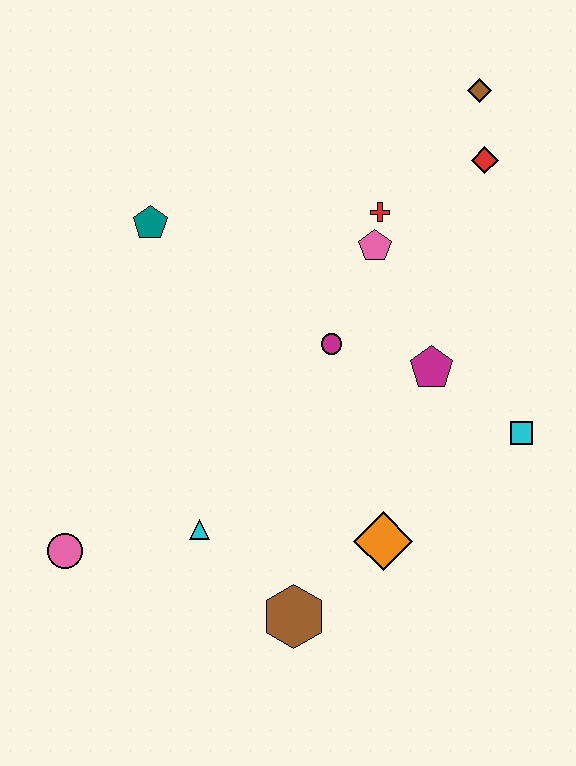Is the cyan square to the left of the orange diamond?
No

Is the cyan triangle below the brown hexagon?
No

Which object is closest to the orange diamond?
The brown hexagon is closest to the orange diamond.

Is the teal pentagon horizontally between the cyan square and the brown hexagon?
No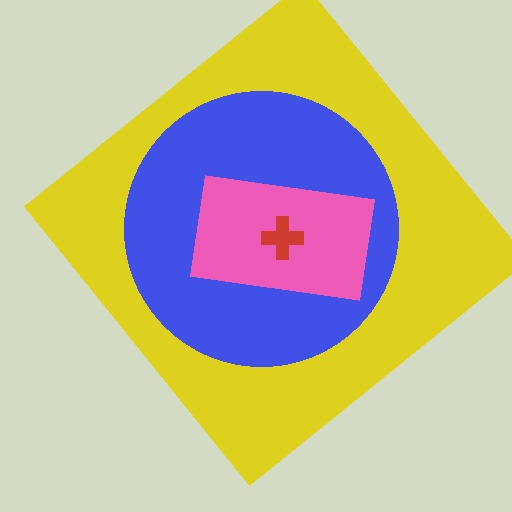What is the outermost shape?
The yellow diamond.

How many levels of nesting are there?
4.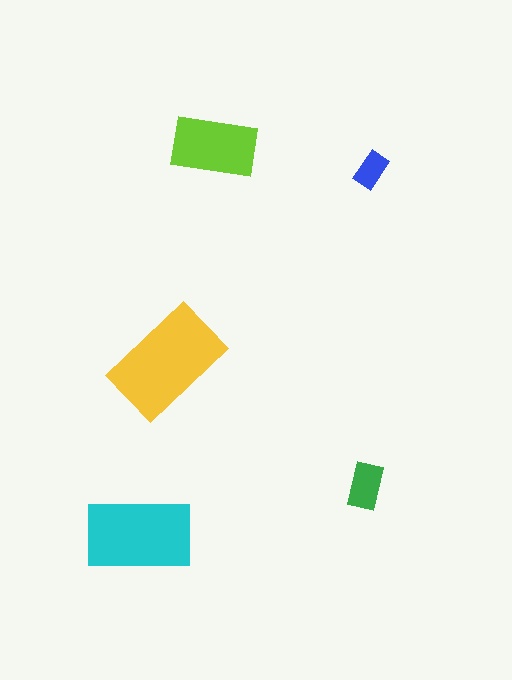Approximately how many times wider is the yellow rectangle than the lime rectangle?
About 1.5 times wider.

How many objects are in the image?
There are 5 objects in the image.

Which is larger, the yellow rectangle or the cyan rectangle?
The yellow one.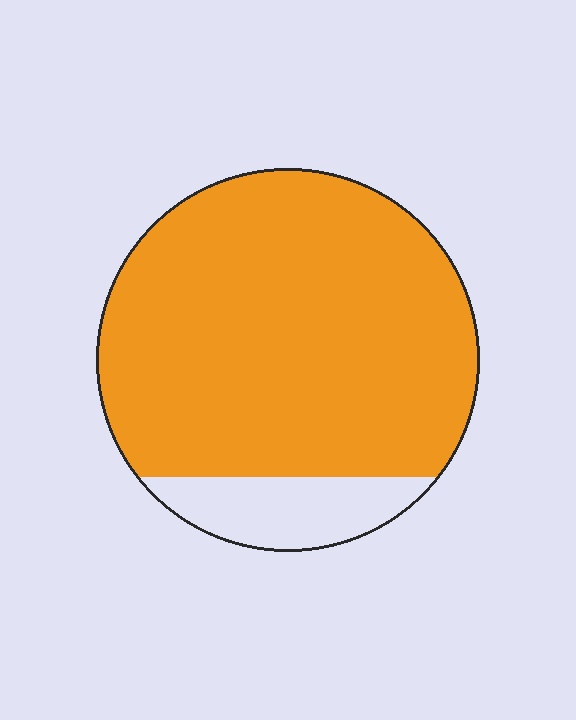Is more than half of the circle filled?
Yes.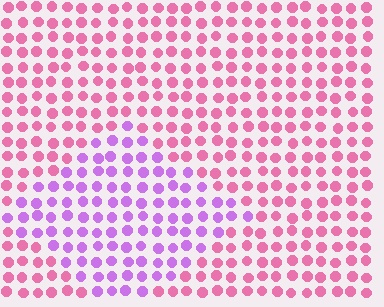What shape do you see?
I see a diamond.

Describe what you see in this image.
The image is filled with small pink elements in a uniform arrangement. A diamond-shaped region is visible where the elements are tinted to a slightly different hue, forming a subtle color boundary.